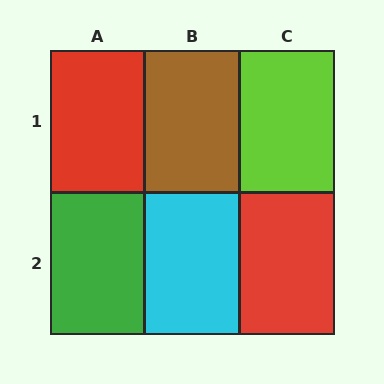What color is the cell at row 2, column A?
Green.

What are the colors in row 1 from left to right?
Red, brown, lime.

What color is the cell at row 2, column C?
Red.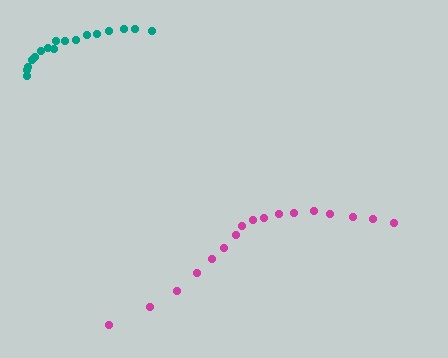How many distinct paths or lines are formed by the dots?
There are 2 distinct paths.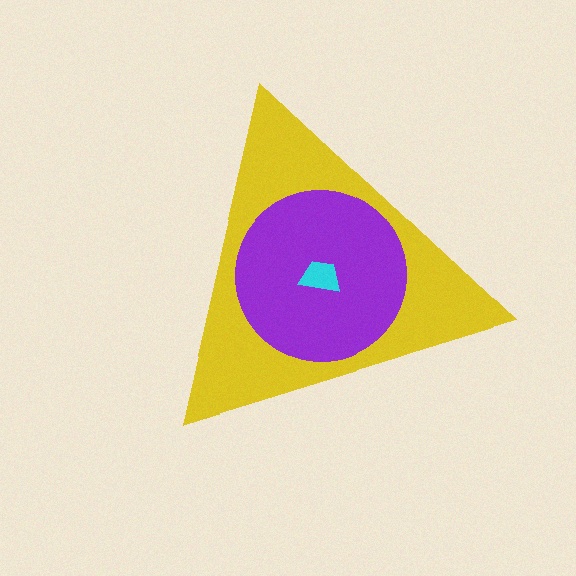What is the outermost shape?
The yellow triangle.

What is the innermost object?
The cyan trapezoid.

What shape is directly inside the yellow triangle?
The purple circle.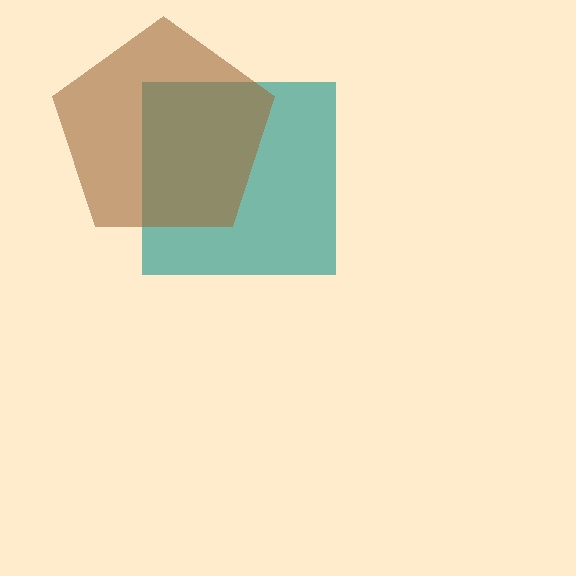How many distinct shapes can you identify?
There are 2 distinct shapes: a teal square, a brown pentagon.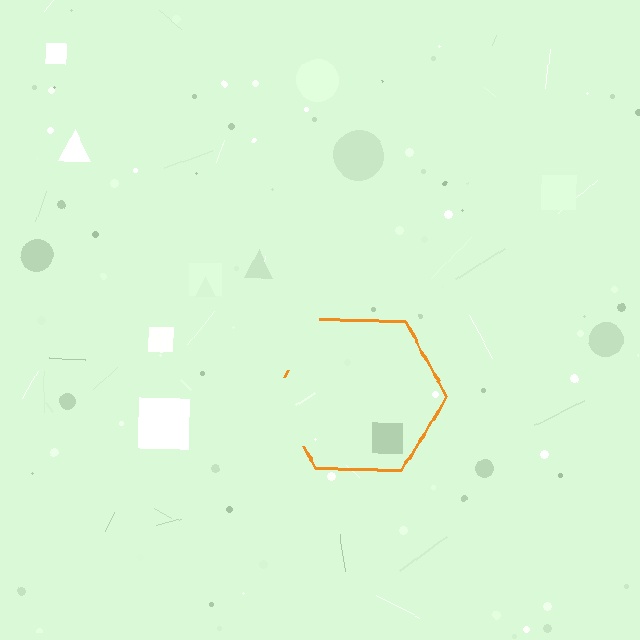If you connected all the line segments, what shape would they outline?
They would outline a hexagon.